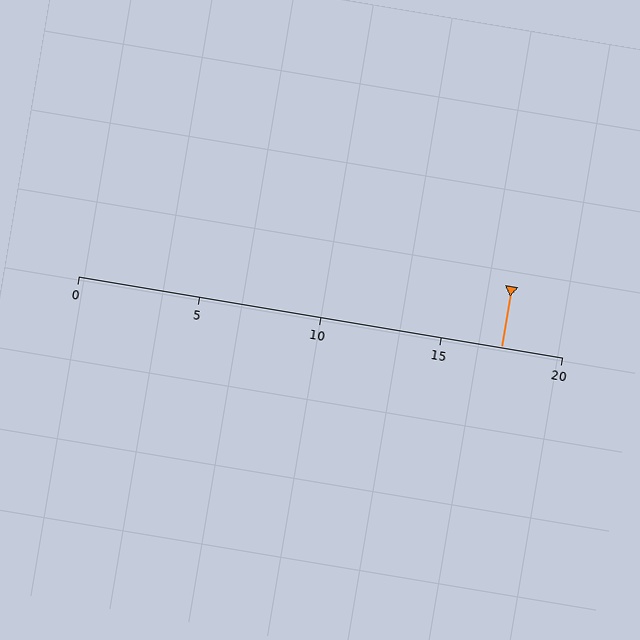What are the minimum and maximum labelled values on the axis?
The axis runs from 0 to 20.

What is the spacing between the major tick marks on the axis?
The major ticks are spaced 5 apart.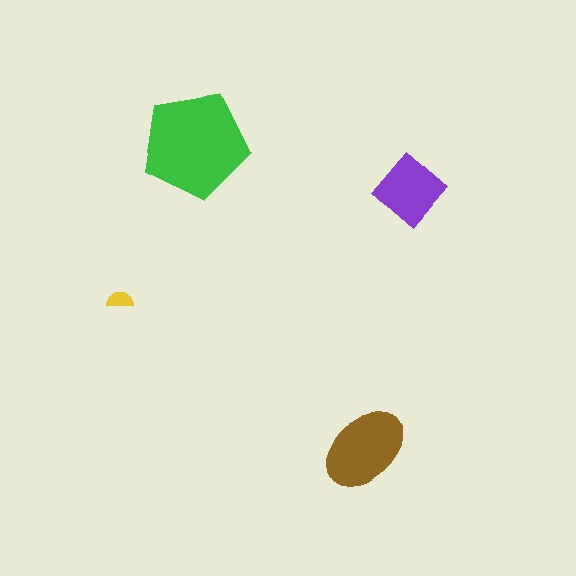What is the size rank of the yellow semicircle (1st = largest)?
4th.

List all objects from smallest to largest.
The yellow semicircle, the purple diamond, the brown ellipse, the green pentagon.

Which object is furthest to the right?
The purple diamond is rightmost.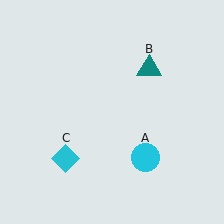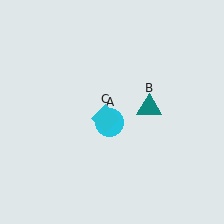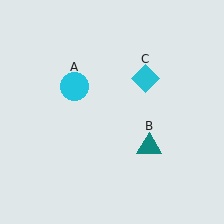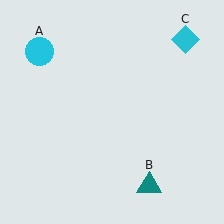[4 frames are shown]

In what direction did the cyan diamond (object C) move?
The cyan diamond (object C) moved up and to the right.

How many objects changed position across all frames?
3 objects changed position: cyan circle (object A), teal triangle (object B), cyan diamond (object C).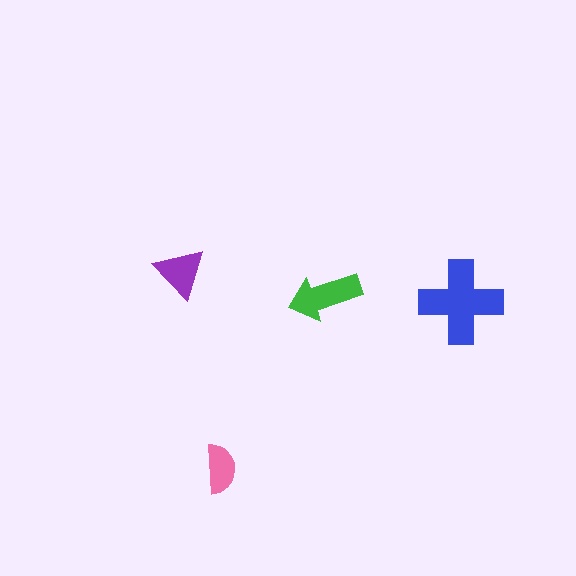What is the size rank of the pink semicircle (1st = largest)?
4th.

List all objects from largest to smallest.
The blue cross, the green arrow, the purple triangle, the pink semicircle.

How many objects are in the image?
There are 4 objects in the image.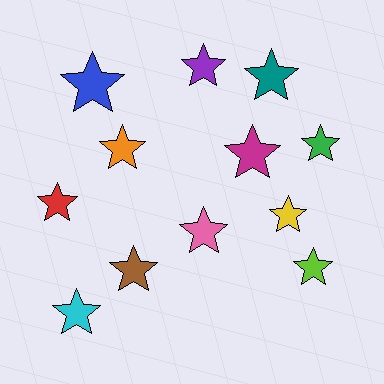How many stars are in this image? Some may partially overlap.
There are 12 stars.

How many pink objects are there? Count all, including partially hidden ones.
There is 1 pink object.